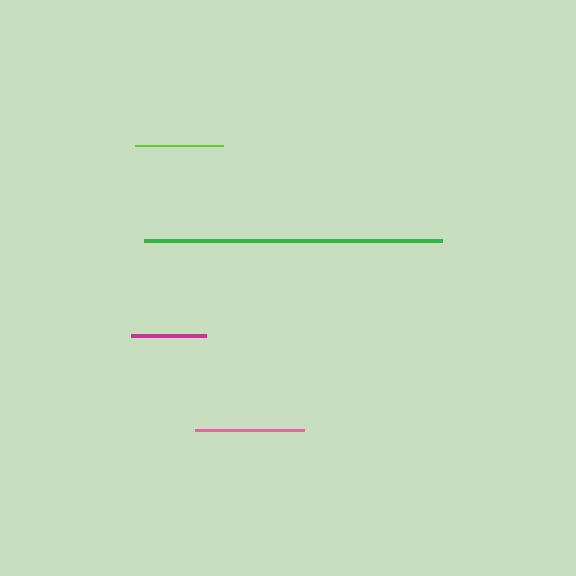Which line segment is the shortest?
The magenta line is the shortest at approximately 75 pixels.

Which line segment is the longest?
The green line is the longest at approximately 298 pixels.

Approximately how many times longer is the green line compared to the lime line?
The green line is approximately 3.4 times the length of the lime line.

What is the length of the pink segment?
The pink segment is approximately 109 pixels long.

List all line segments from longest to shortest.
From longest to shortest: green, pink, lime, magenta.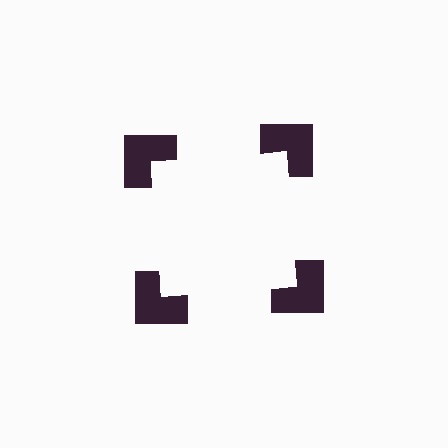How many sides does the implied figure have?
4 sides.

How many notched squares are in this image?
There are 4 — one at each vertex of the illusory square.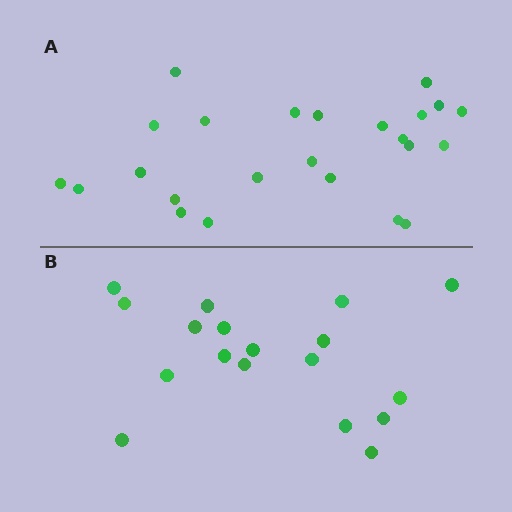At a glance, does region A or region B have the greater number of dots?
Region A (the top region) has more dots.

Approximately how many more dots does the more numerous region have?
Region A has about 6 more dots than region B.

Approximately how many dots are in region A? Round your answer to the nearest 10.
About 20 dots. (The exact count is 24, which rounds to 20.)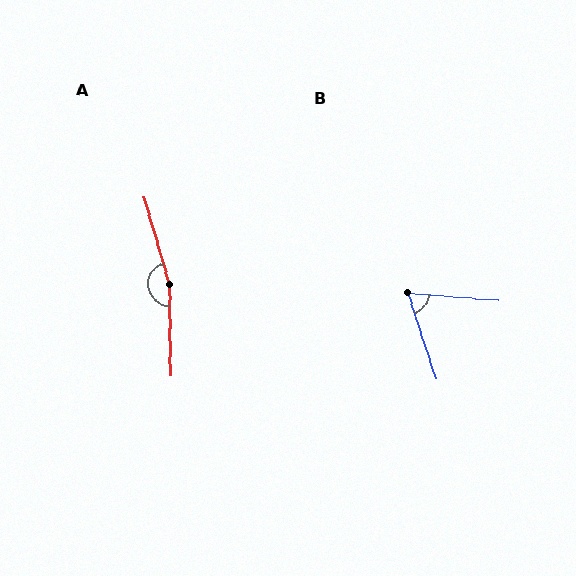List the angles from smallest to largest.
B (67°), A (165°).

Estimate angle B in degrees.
Approximately 67 degrees.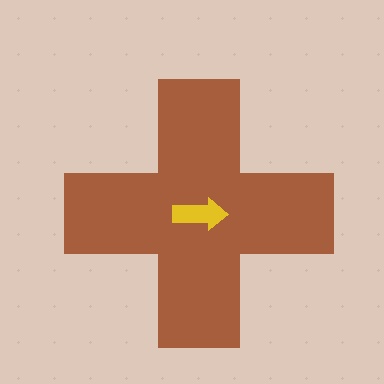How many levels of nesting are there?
2.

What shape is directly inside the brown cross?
The yellow arrow.